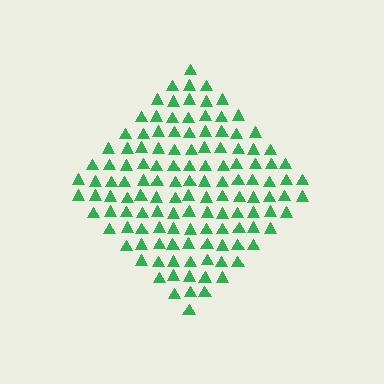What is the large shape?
The large shape is a diamond.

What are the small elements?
The small elements are triangles.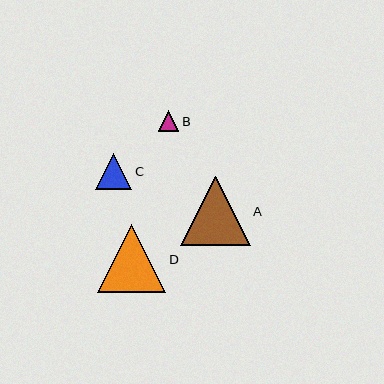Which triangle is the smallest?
Triangle B is the smallest with a size of approximately 20 pixels.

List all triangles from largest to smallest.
From largest to smallest: A, D, C, B.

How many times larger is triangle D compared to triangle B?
Triangle D is approximately 3.3 times the size of triangle B.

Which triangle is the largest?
Triangle A is the largest with a size of approximately 69 pixels.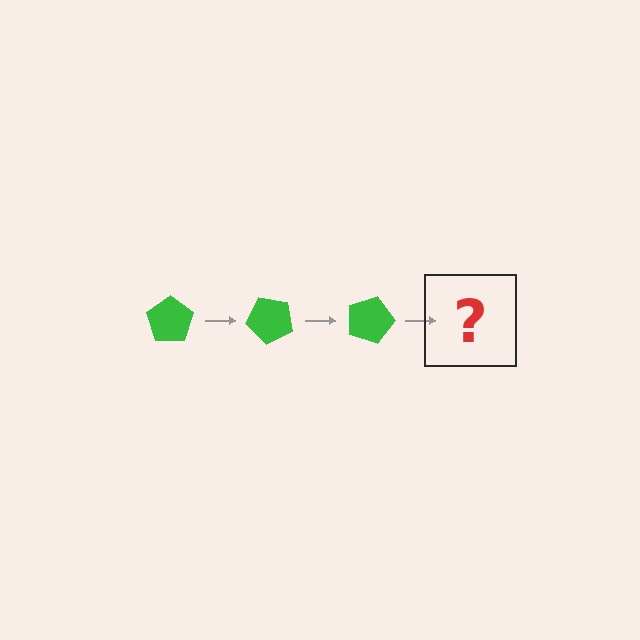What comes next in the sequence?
The next element should be a green pentagon rotated 135 degrees.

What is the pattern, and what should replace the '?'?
The pattern is that the pentagon rotates 45 degrees each step. The '?' should be a green pentagon rotated 135 degrees.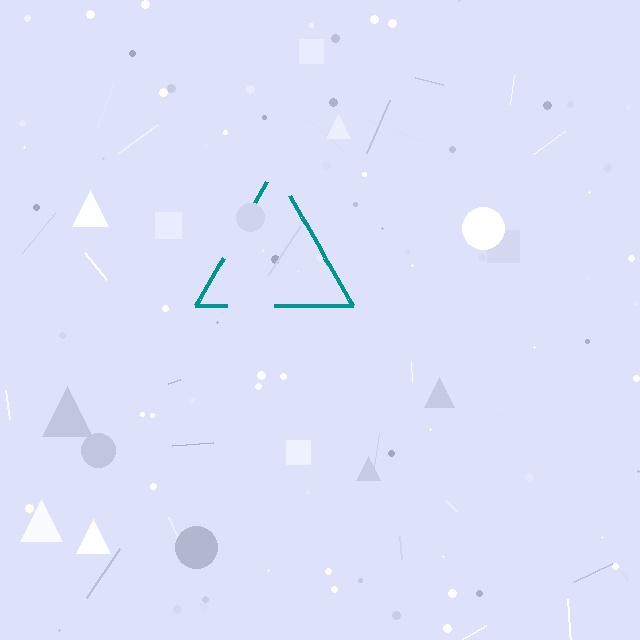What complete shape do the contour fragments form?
The contour fragments form a triangle.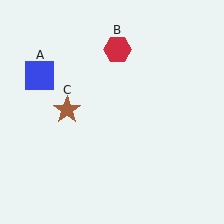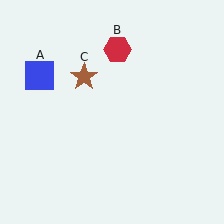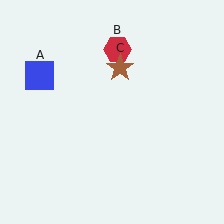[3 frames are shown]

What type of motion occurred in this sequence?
The brown star (object C) rotated clockwise around the center of the scene.